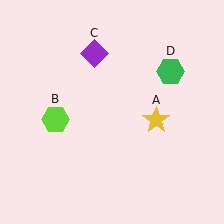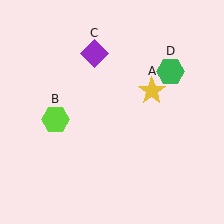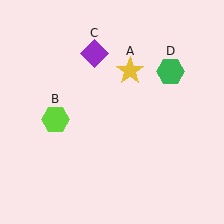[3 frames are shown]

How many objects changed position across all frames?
1 object changed position: yellow star (object A).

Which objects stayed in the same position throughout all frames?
Lime hexagon (object B) and purple diamond (object C) and green hexagon (object D) remained stationary.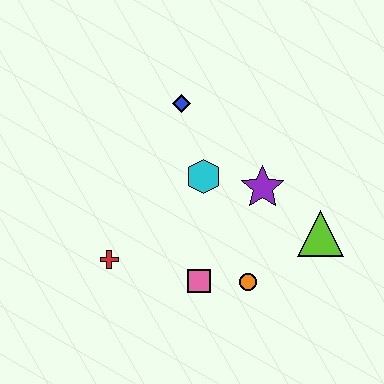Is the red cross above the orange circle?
Yes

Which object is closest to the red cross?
The pink square is closest to the red cross.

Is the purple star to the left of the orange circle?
No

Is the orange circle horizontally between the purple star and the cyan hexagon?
Yes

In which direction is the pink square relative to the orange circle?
The pink square is to the left of the orange circle.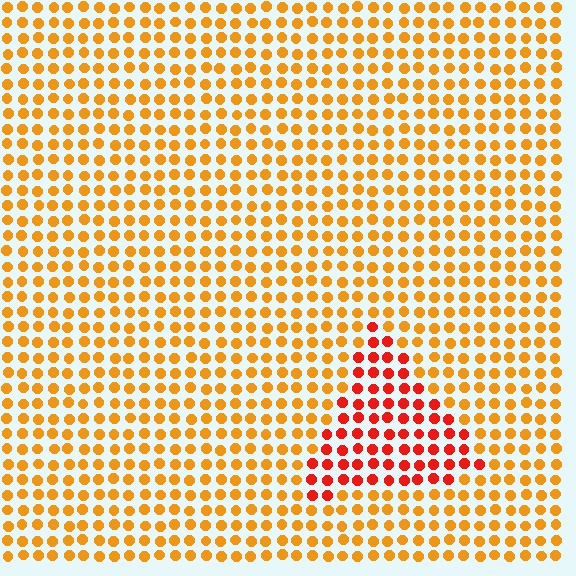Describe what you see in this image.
The image is filled with small orange elements in a uniform arrangement. A triangle-shaped region is visible where the elements are tinted to a slightly different hue, forming a subtle color boundary.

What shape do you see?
I see a triangle.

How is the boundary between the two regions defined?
The boundary is defined purely by a slight shift in hue (about 35 degrees). Spacing, size, and orientation are identical on both sides.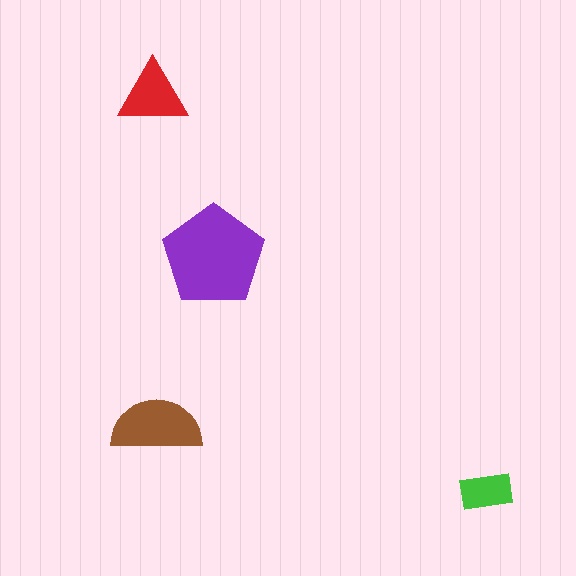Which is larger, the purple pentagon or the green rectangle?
The purple pentagon.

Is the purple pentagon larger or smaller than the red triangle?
Larger.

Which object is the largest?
The purple pentagon.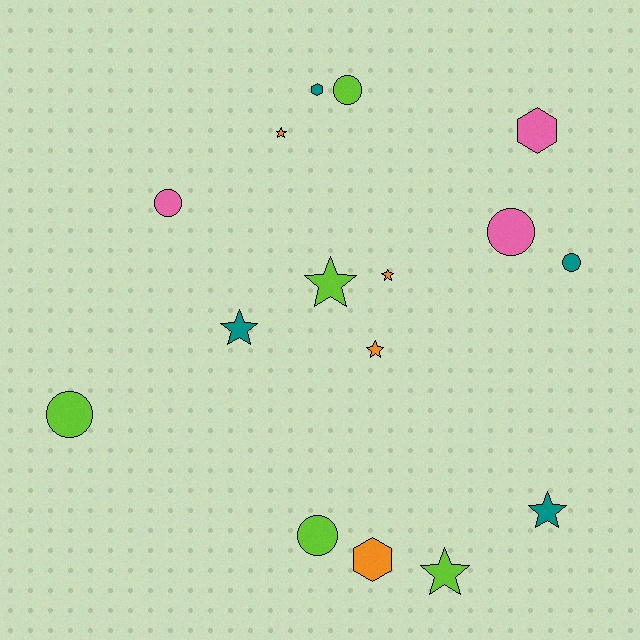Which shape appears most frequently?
Star, with 7 objects.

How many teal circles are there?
There is 1 teal circle.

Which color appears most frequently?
Lime, with 5 objects.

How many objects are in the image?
There are 16 objects.